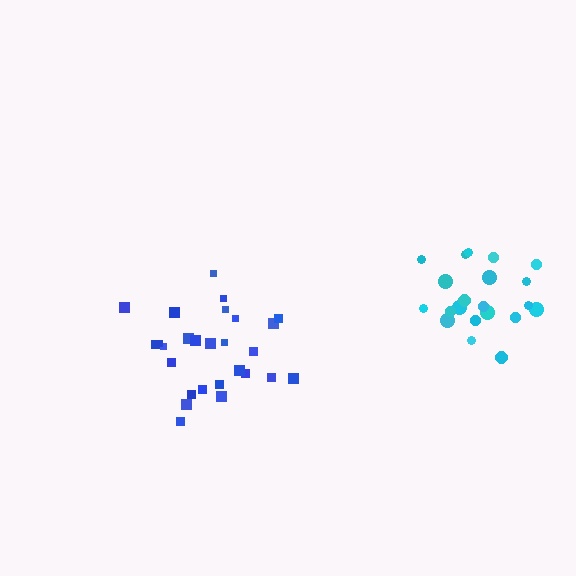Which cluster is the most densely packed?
Cyan.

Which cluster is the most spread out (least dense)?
Blue.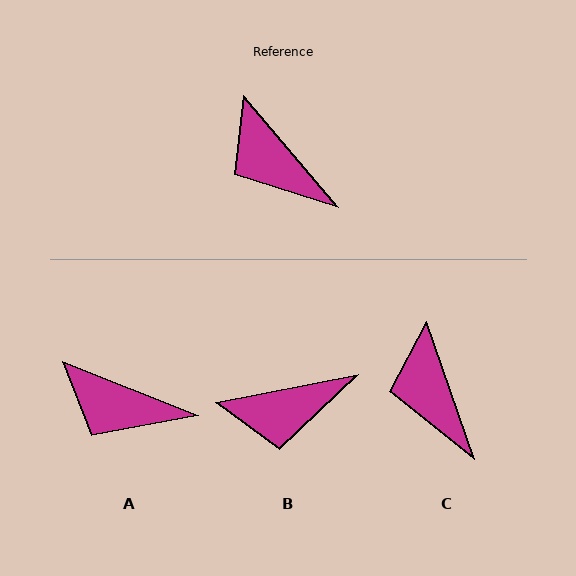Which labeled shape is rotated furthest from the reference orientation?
B, about 61 degrees away.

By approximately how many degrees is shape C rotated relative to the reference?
Approximately 21 degrees clockwise.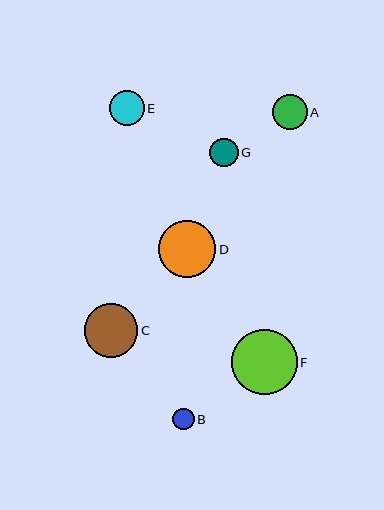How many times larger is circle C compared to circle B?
Circle C is approximately 2.5 times the size of circle B.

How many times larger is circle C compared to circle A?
Circle C is approximately 1.5 times the size of circle A.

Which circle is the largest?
Circle F is the largest with a size of approximately 65 pixels.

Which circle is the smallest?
Circle B is the smallest with a size of approximately 21 pixels.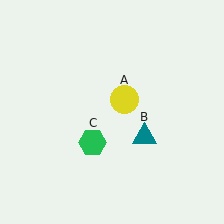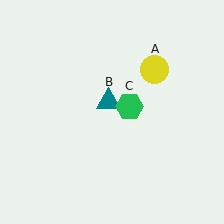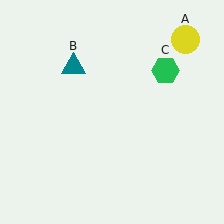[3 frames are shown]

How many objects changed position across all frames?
3 objects changed position: yellow circle (object A), teal triangle (object B), green hexagon (object C).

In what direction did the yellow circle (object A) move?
The yellow circle (object A) moved up and to the right.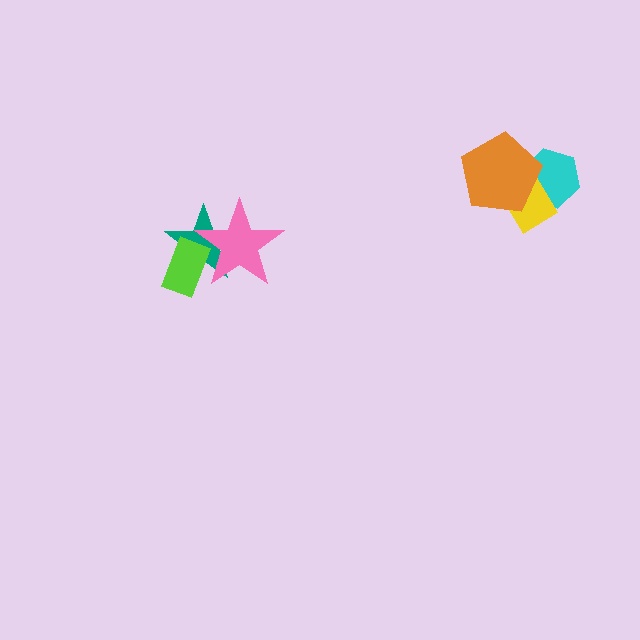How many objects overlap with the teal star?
2 objects overlap with the teal star.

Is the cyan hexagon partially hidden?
Yes, it is partially covered by another shape.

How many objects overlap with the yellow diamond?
2 objects overlap with the yellow diamond.